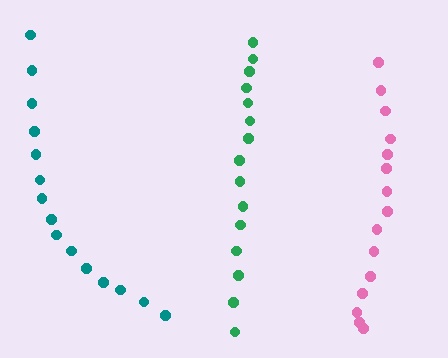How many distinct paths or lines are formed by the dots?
There are 3 distinct paths.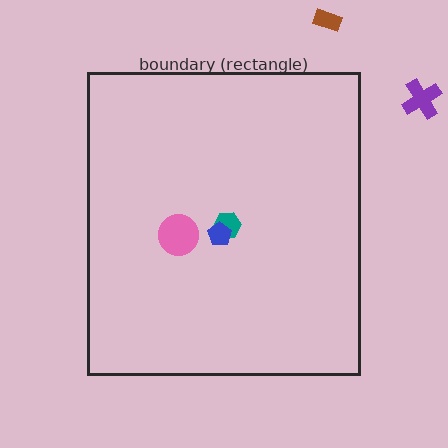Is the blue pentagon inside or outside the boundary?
Inside.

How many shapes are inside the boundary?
3 inside, 2 outside.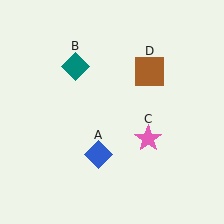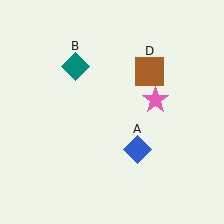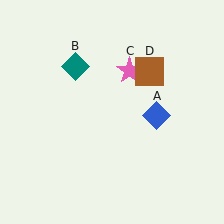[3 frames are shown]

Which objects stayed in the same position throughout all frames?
Teal diamond (object B) and brown square (object D) remained stationary.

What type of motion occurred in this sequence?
The blue diamond (object A), pink star (object C) rotated counterclockwise around the center of the scene.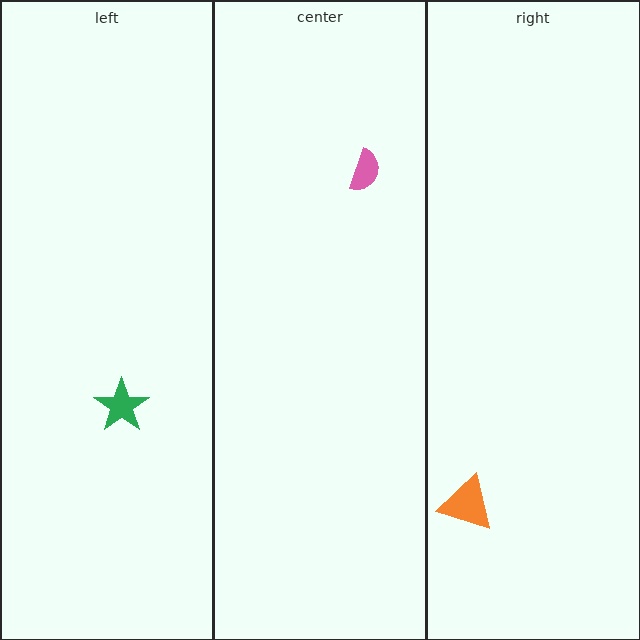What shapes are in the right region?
The orange triangle.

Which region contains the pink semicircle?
The center region.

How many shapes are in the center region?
1.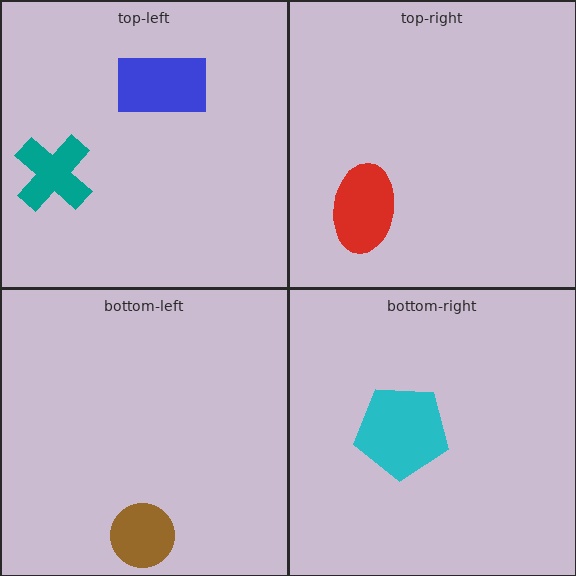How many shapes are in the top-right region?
1.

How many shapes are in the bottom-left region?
1.